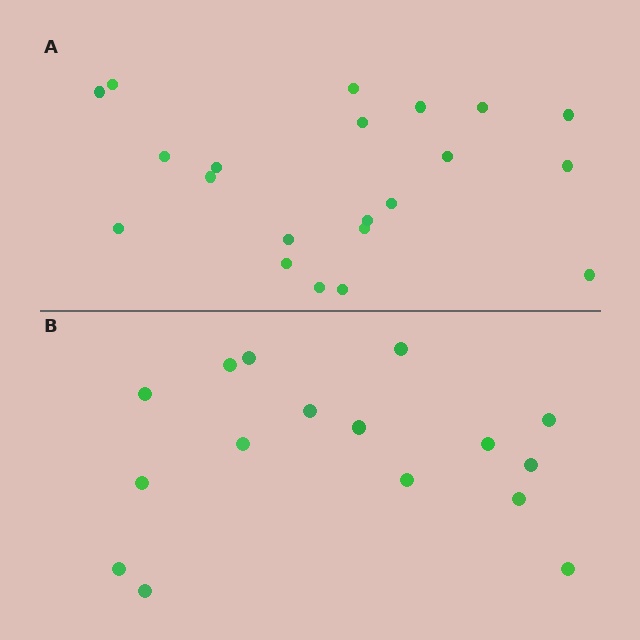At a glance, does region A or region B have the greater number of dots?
Region A (the top region) has more dots.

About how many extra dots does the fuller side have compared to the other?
Region A has about 5 more dots than region B.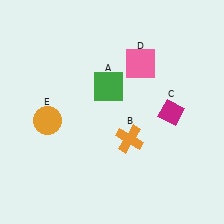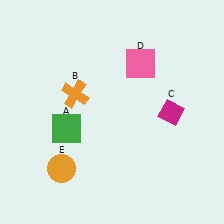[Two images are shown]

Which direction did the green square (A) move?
The green square (A) moved left.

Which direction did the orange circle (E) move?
The orange circle (E) moved down.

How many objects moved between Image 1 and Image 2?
3 objects moved between the two images.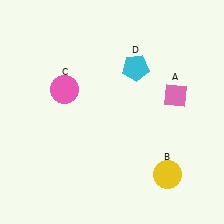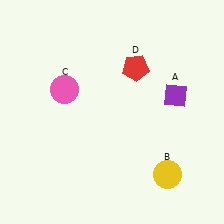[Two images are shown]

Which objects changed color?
A changed from pink to purple. D changed from cyan to red.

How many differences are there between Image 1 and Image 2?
There are 2 differences between the two images.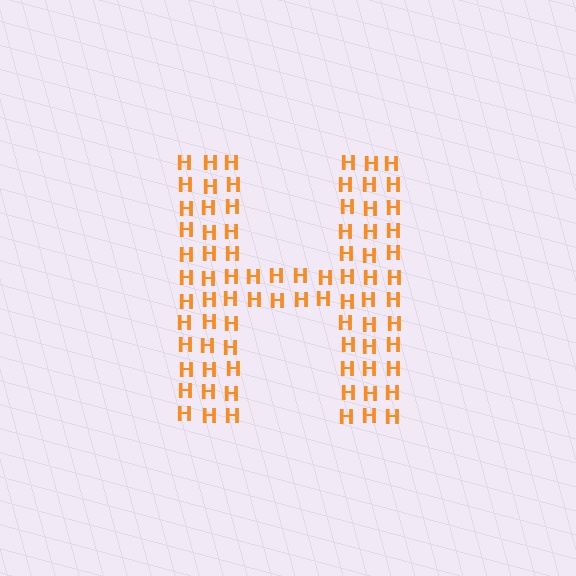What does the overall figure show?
The overall figure shows the letter H.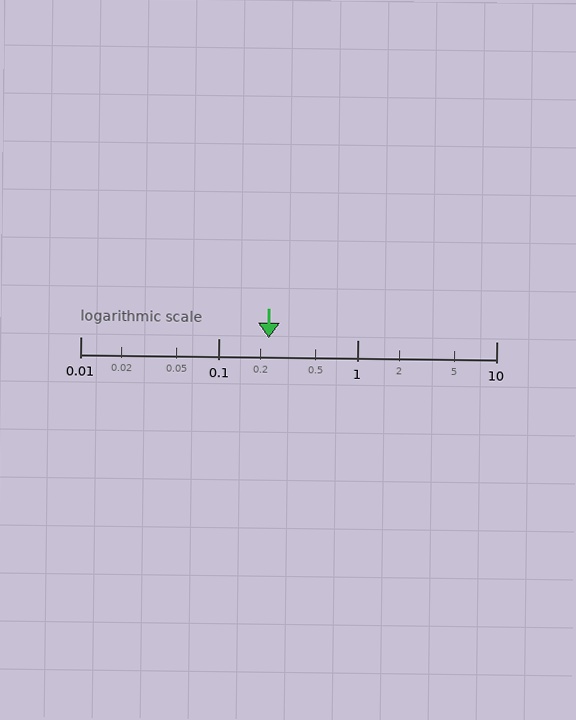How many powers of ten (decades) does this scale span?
The scale spans 3 decades, from 0.01 to 10.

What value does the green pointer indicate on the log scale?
The pointer indicates approximately 0.23.